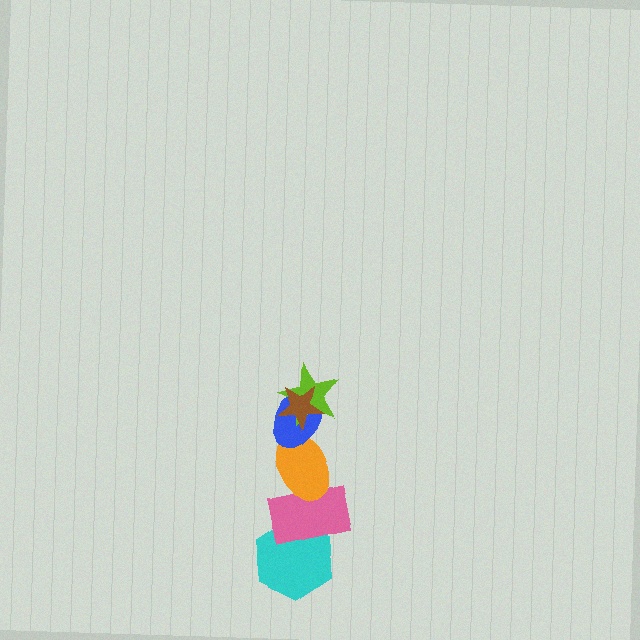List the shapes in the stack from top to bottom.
From top to bottom: the brown star, the lime star, the blue ellipse, the orange ellipse, the pink rectangle, the cyan hexagon.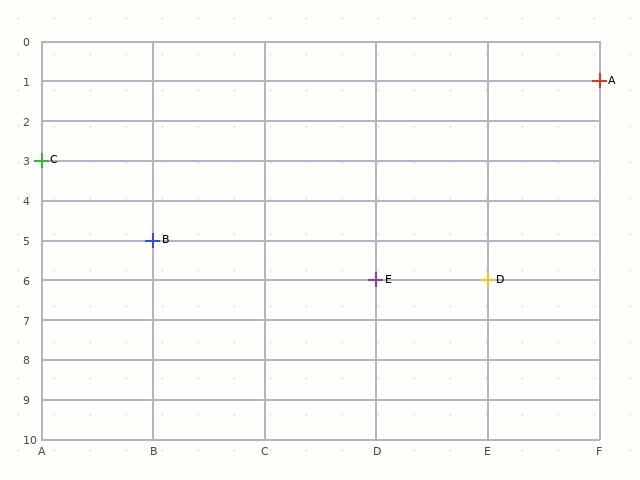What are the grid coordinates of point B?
Point B is at grid coordinates (B, 5).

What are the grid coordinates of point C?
Point C is at grid coordinates (A, 3).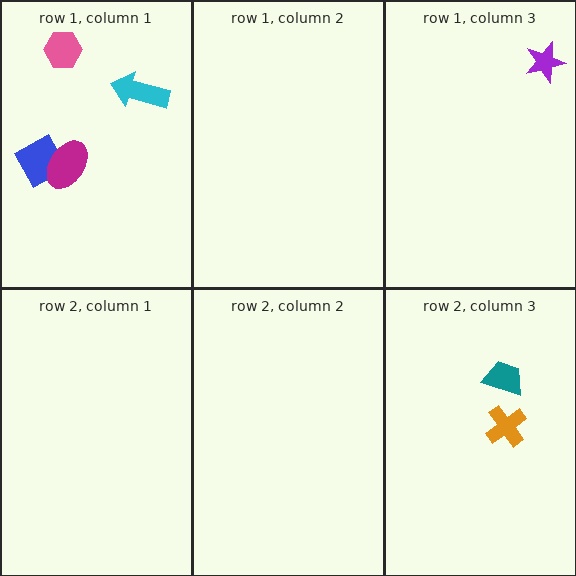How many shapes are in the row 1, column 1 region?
4.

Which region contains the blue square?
The row 1, column 1 region.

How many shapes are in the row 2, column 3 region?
2.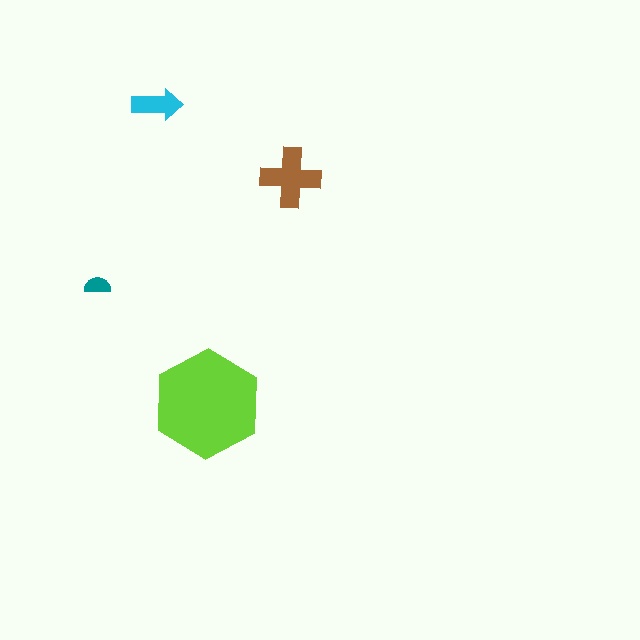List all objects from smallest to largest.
The teal semicircle, the cyan arrow, the brown cross, the lime hexagon.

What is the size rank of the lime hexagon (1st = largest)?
1st.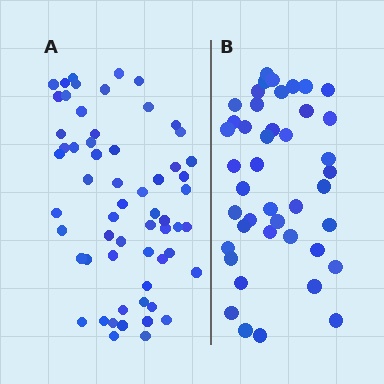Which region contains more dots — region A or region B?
Region A (the left region) has more dots.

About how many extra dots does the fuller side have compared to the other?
Region A has approximately 15 more dots than region B.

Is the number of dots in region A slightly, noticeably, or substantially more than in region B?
Region A has noticeably more, but not dramatically so. The ratio is roughly 1.4 to 1.